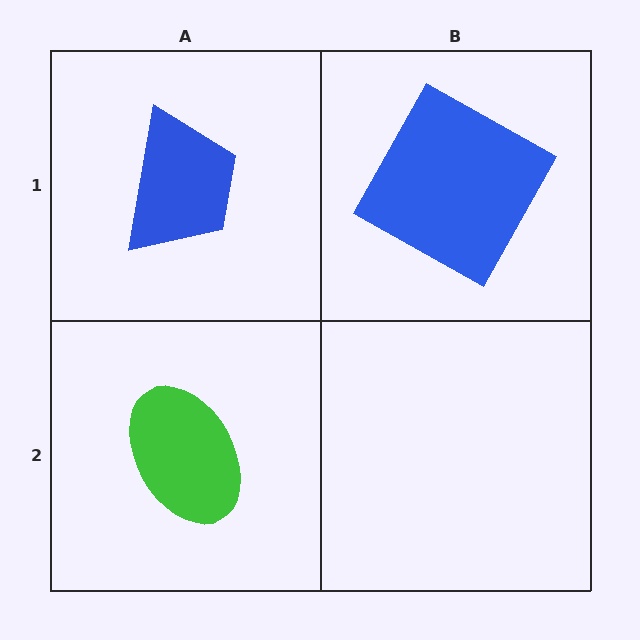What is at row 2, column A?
A green ellipse.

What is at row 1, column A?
A blue trapezoid.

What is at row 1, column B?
A blue square.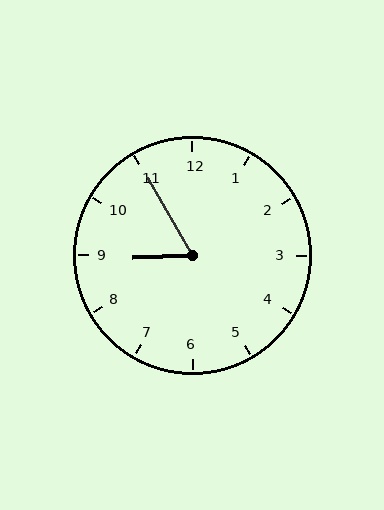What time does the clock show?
8:55.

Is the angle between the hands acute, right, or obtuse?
It is acute.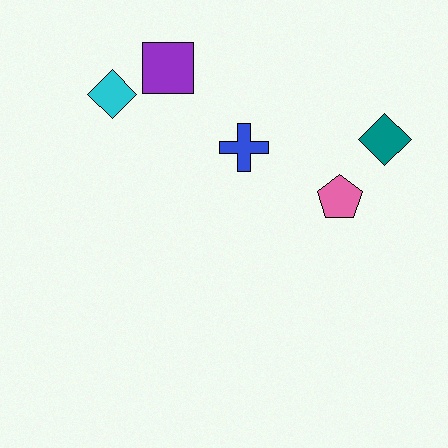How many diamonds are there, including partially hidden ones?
There are 2 diamonds.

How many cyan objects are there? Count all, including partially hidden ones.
There is 1 cyan object.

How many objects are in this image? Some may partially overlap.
There are 5 objects.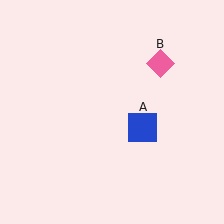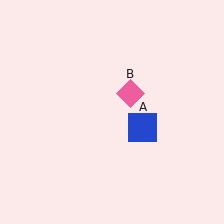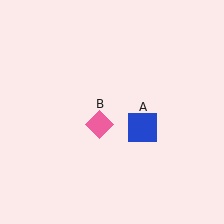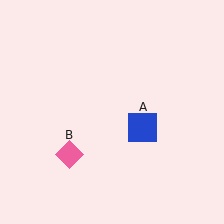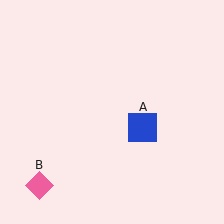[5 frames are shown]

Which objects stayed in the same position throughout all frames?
Blue square (object A) remained stationary.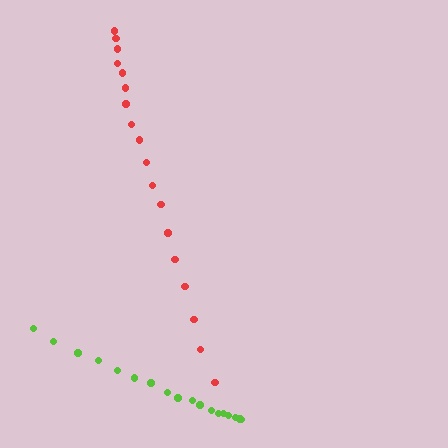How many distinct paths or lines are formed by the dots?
There are 2 distinct paths.